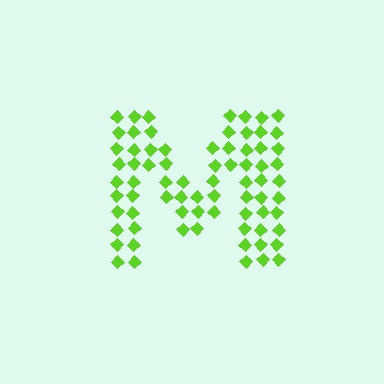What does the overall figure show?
The overall figure shows the letter M.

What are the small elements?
The small elements are diamonds.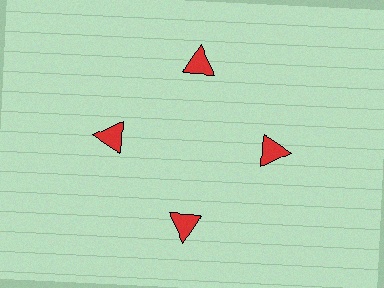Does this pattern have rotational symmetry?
Yes, this pattern has 4-fold rotational symmetry. It looks the same after rotating 90 degrees around the center.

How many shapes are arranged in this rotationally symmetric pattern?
There are 4 shapes, arranged in 4 groups of 1.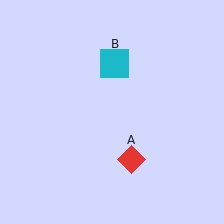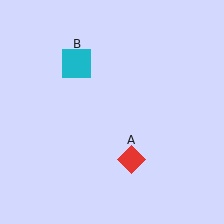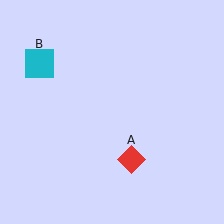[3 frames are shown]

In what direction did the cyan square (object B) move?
The cyan square (object B) moved left.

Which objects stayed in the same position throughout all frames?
Red diamond (object A) remained stationary.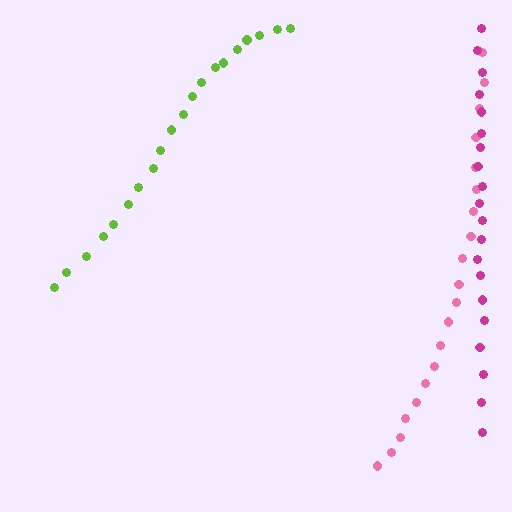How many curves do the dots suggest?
There are 3 distinct paths.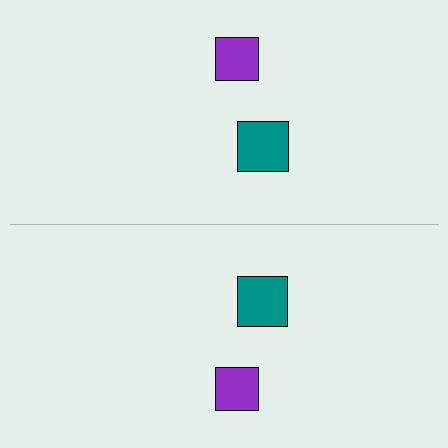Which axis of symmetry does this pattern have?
The pattern has a horizontal axis of symmetry running through the center of the image.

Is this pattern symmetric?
Yes, this pattern has bilateral (reflection) symmetry.